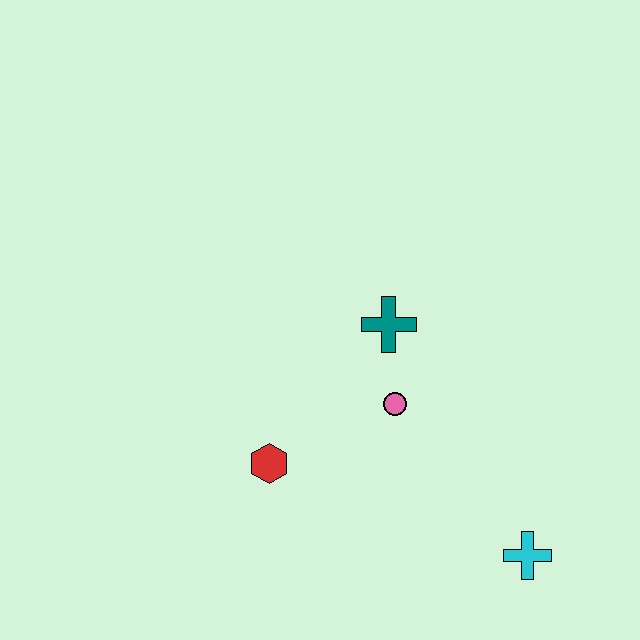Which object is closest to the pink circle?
The teal cross is closest to the pink circle.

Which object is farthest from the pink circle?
The cyan cross is farthest from the pink circle.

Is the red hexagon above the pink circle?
No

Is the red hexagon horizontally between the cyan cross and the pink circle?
No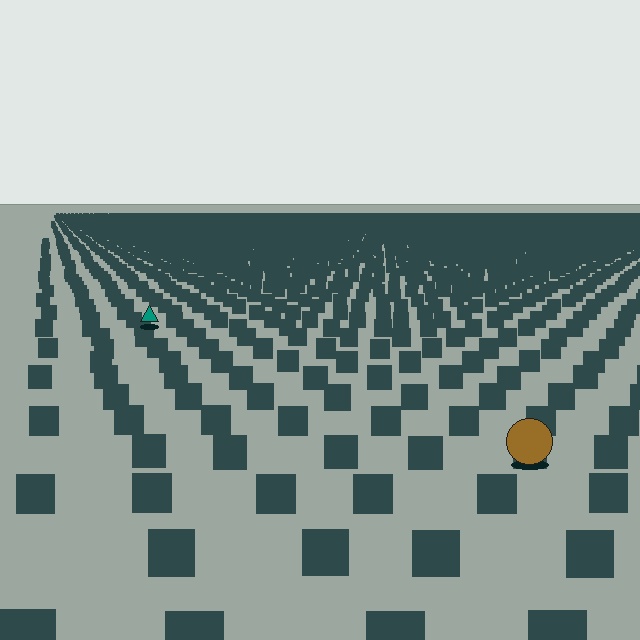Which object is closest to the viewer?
The brown circle is closest. The texture marks near it are larger and more spread out.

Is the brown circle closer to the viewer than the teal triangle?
Yes. The brown circle is closer — you can tell from the texture gradient: the ground texture is coarser near it.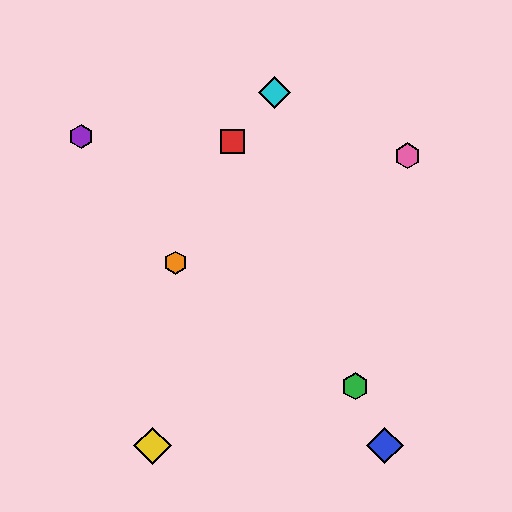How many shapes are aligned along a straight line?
3 shapes (the red square, the blue diamond, the green hexagon) are aligned along a straight line.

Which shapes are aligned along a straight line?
The red square, the blue diamond, the green hexagon are aligned along a straight line.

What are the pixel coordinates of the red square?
The red square is at (232, 141).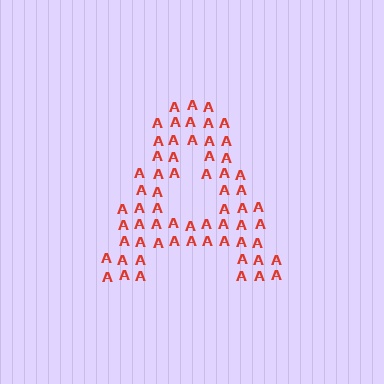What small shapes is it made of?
It is made of small letter A's.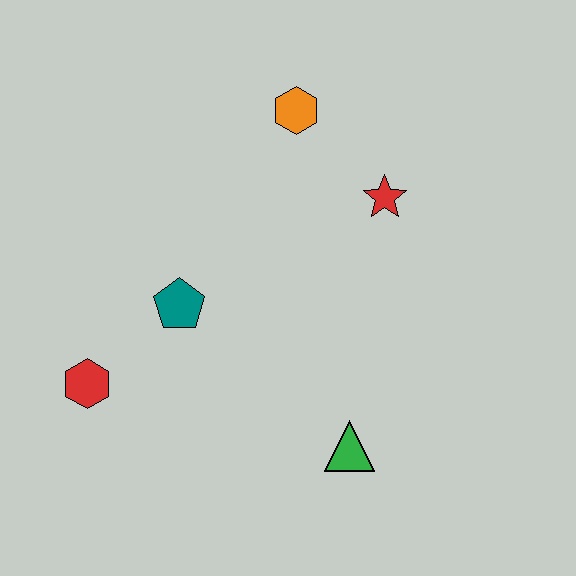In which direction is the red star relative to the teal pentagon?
The red star is to the right of the teal pentagon.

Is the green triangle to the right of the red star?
No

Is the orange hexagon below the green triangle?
No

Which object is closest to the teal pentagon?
The red hexagon is closest to the teal pentagon.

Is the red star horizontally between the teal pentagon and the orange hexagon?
No